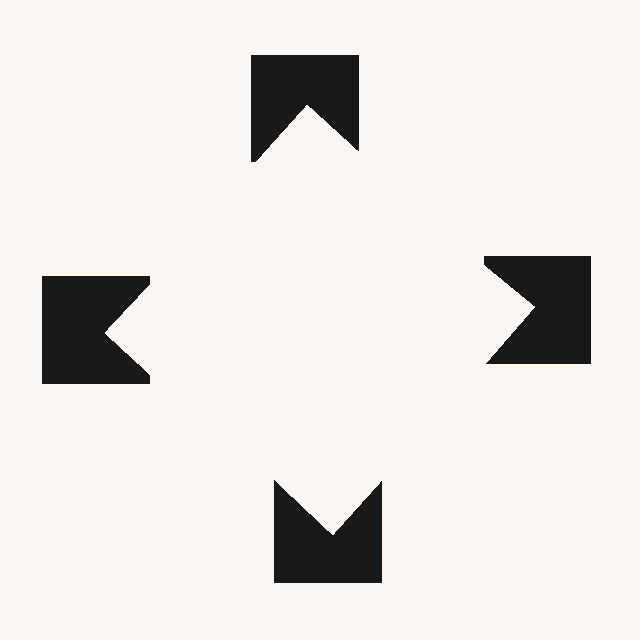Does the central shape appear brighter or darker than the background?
It typically appears slightly brighter than the background, even though no actual brightness change is drawn.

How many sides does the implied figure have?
4 sides.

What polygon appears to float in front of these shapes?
An illusory square — its edges are inferred from the aligned wedge cuts in the notched squares, not physically drawn.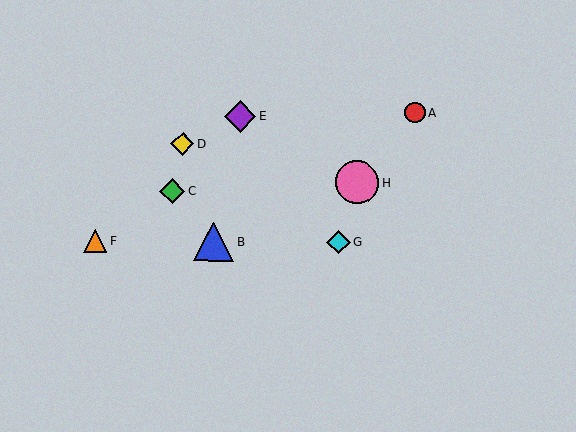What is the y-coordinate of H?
Object H is at y≈183.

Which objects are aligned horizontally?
Objects B, F, G are aligned horizontally.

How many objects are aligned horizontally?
3 objects (B, F, G) are aligned horizontally.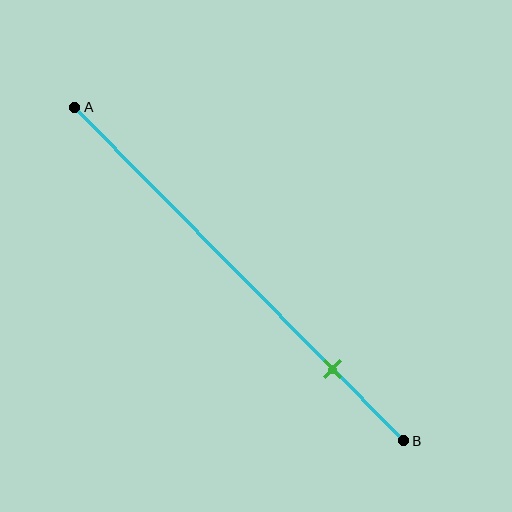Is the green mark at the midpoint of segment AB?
No, the mark is at about 80% from A, not at the 50% midpoint.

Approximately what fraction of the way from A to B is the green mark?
The green mark is approximately 80% of the way from A to B.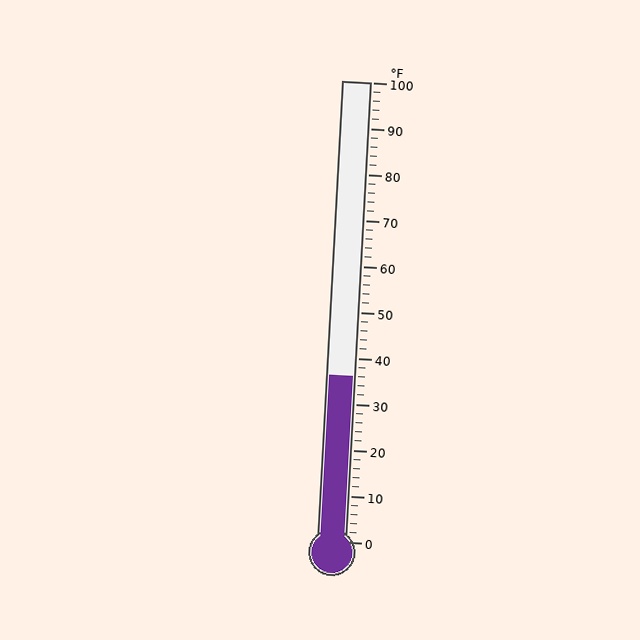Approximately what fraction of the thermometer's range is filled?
The thermometer is filled to approximately 35% of its range.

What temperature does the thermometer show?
The thermometer shows approximately 36°F.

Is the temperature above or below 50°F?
The temperature is below 50°F.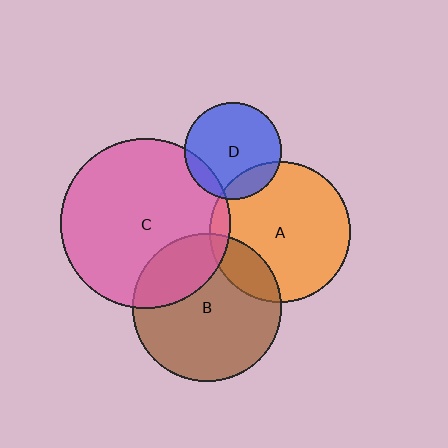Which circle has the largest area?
Circle C (pink).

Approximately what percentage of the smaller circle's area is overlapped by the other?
Approximately 15%.